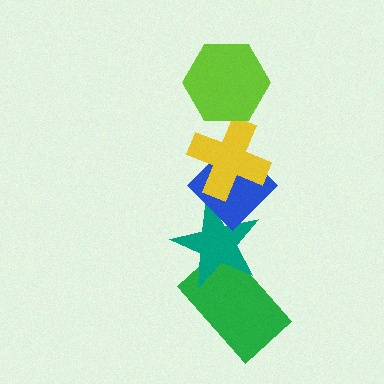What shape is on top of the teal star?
The blue diamond is on top of the teal star.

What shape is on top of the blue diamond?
The yellow cross is on top of the blue diamond.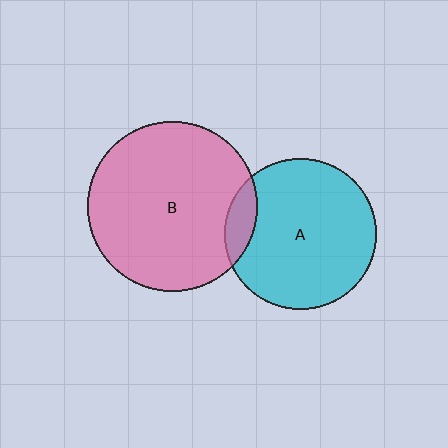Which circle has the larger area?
Circle B (pink).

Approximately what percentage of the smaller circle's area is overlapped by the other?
Approximately 10%.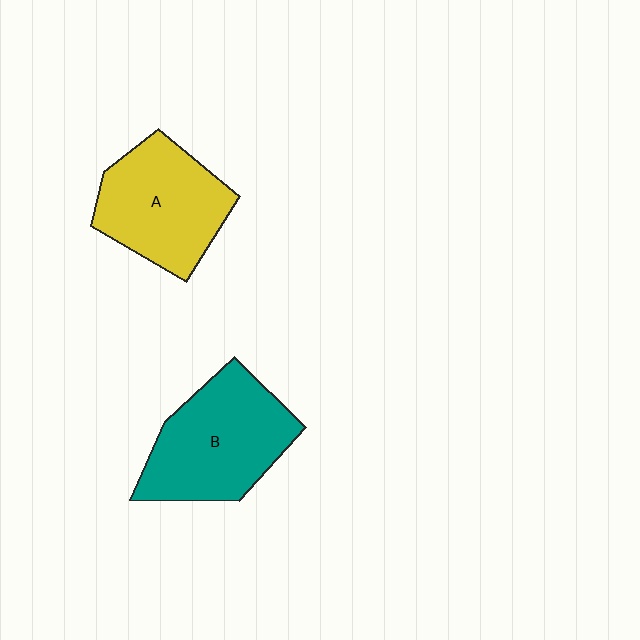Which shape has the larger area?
Shape B (teal).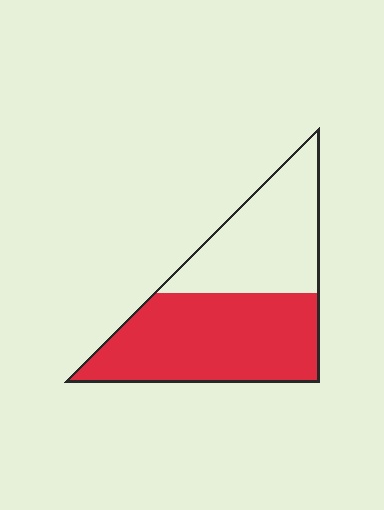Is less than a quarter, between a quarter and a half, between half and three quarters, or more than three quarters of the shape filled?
Between half and three quarters.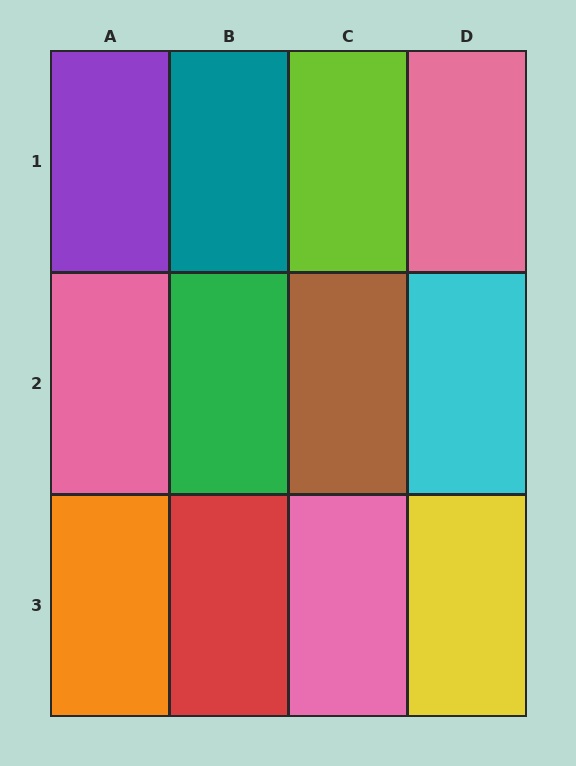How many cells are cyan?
1 cell is cyan.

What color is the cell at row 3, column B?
Red.